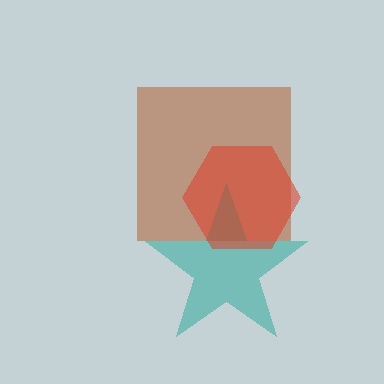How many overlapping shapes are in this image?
There are 3 overlapping shapes in the image.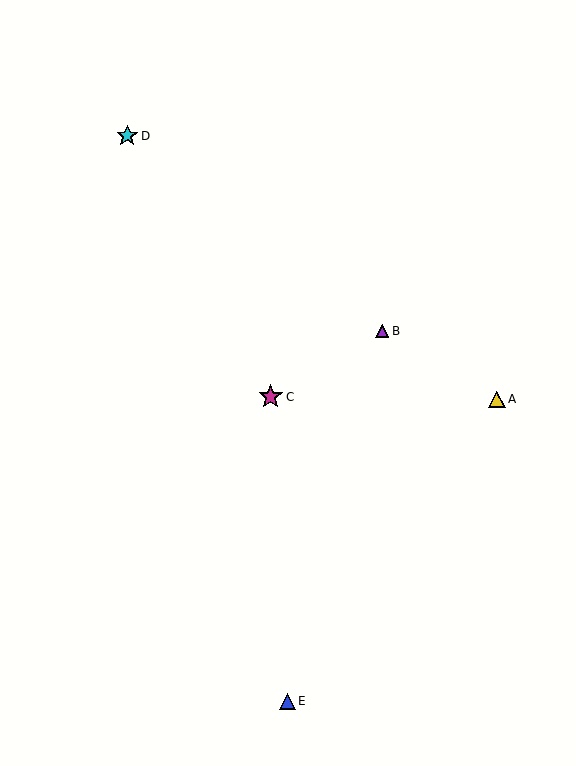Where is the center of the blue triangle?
The center of the blue triangle is at (287, 701).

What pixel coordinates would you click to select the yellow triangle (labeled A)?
Click at (497, 399) to select the yellow triangle A.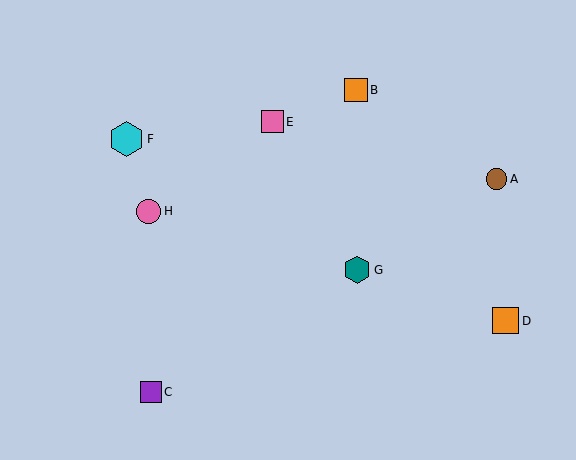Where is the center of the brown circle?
The center of the brown circle is at (496, 179).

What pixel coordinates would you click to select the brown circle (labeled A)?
Click at (496, 179) to select the brown circle A.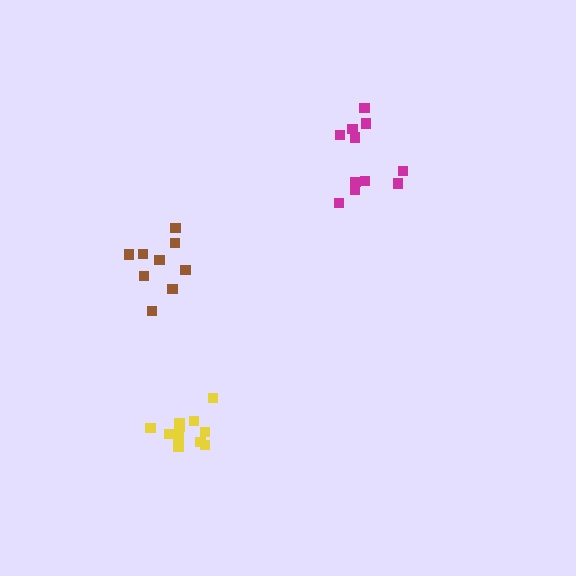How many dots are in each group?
Group 1: 9 dots, Group 2: 11 dots, Group 3: 11 dots (31 total).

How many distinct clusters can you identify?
There are 3 distinct clusters.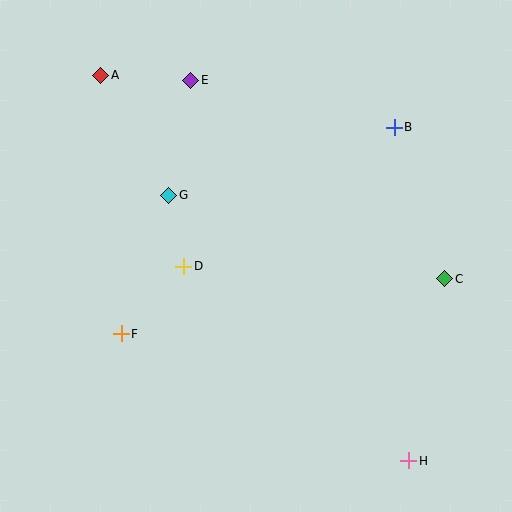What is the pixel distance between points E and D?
The distance between E and D is 186 pixels.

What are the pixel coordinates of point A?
Point A is at (101, 75).